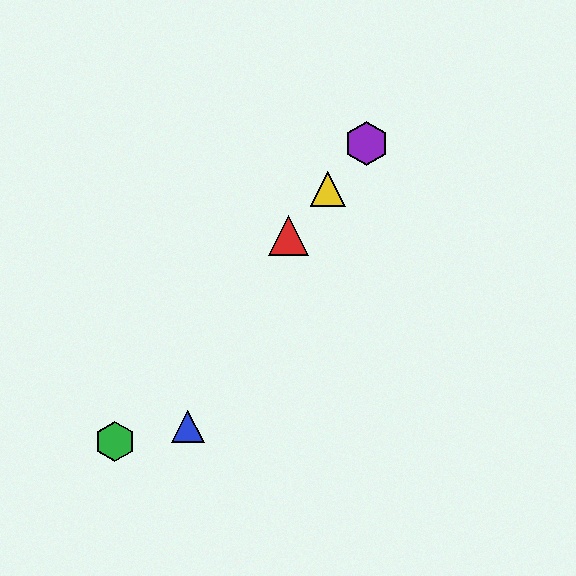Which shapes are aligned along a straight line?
The red triangle, the green hexagon, the yellow triangle, the purple hexagon are aligned along a straight line.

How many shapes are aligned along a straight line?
4 shapes (the red triangle, the green hexagon, the yellow triangle, the purple hexagon) are aligned along a straight line.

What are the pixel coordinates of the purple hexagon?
The purple hexagon is at (366, 144).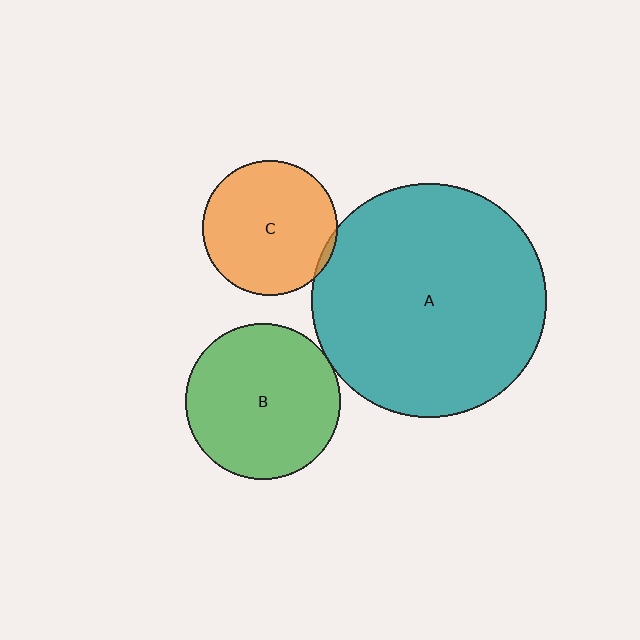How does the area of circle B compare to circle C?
Approximately 1.3 times.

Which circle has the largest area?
Circle A (teal).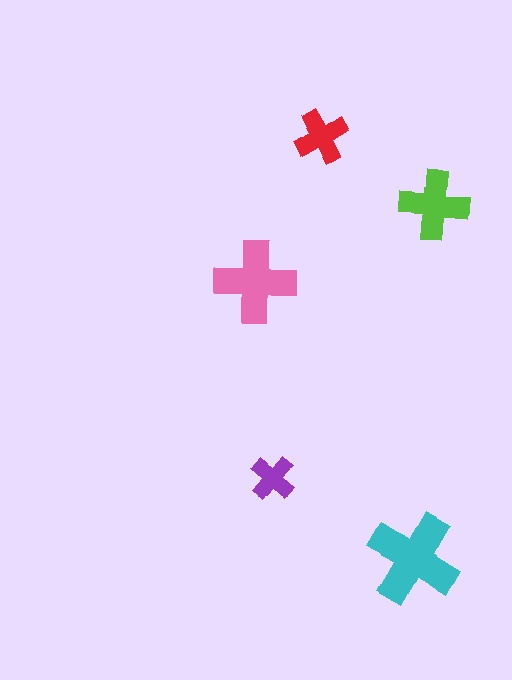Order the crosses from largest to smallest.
the cyan one, the pink one, the lime one, the red one, the purple one.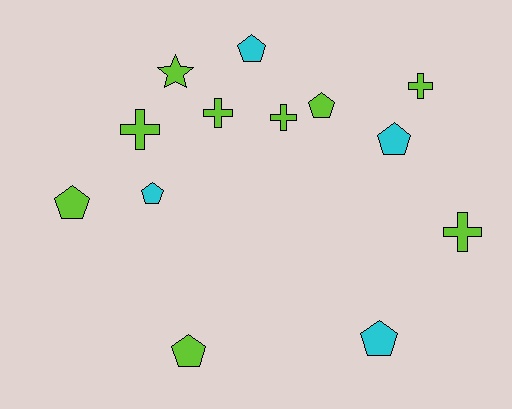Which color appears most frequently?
Lime, with 9 objects.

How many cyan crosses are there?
There are no cyan crosses.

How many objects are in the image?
There are 13 objects.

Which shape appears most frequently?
Pentagon, with 7 objects.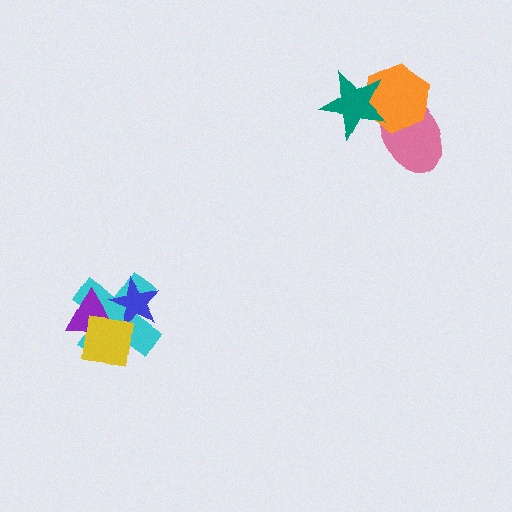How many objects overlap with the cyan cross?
3 objects overlap with the cyan cross.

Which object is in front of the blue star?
The yellow square is in front of the blue star.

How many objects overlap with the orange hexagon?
2 objects overlap with the orange hexagon.